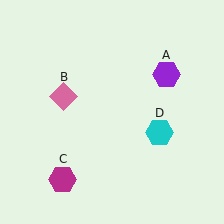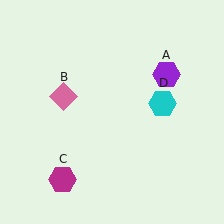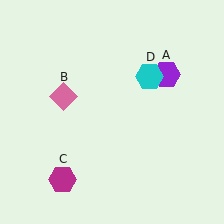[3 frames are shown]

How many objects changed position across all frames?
1 object changed position: cyan hexagon (object D).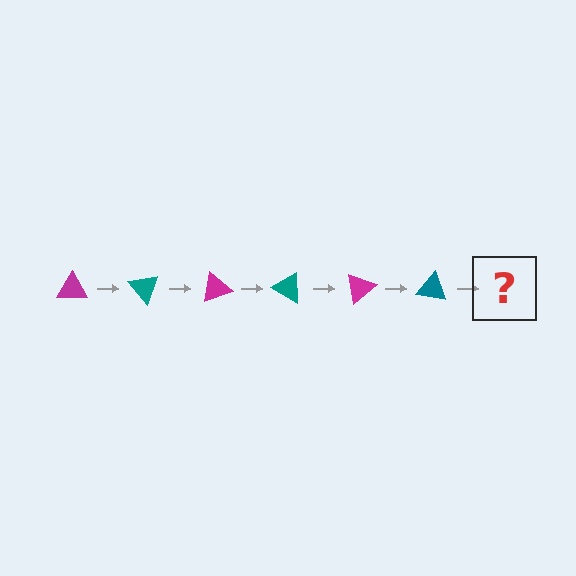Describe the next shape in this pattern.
It should be a magenta triangle, rotated 300 degrees from the start.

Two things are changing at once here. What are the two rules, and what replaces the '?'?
The two rules are that it rotates 50 degrees each step and the color cycles through magenta and teal. The '?' should be a magenta triangle, rotated 300 degrees from the start.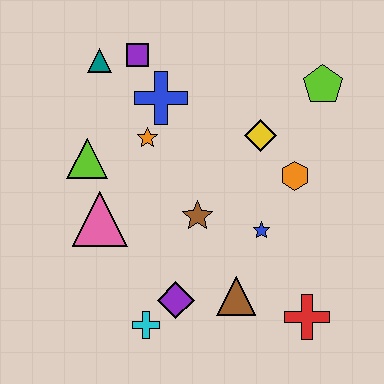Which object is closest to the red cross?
The brown triangle is closest to the red cross.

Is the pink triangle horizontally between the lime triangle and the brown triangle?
Yes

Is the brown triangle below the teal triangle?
Yes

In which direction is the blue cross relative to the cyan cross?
The blue cross is above the cyan cross.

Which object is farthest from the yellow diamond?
The cyan cross is farthest from the yellow diamond.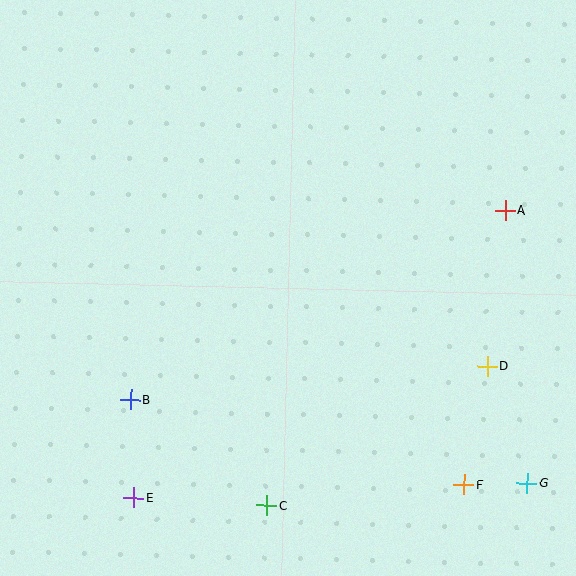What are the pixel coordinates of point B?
Point B is at (131, 400).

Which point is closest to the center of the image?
Point B at (131, 400) is closest to the center.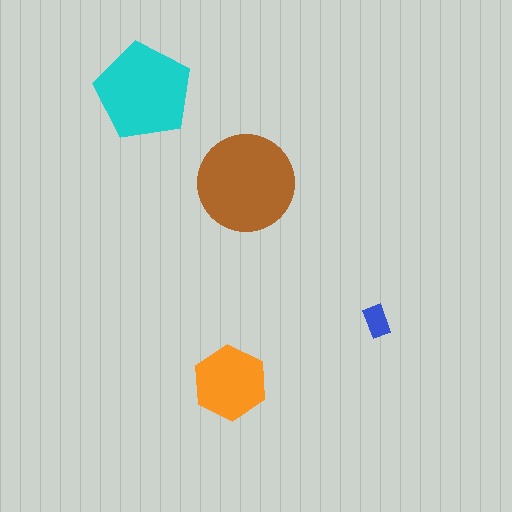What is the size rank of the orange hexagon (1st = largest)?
3rd.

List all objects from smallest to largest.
The blue rectangle, the orange hexagon, the cyan pentagon, the brown circle.